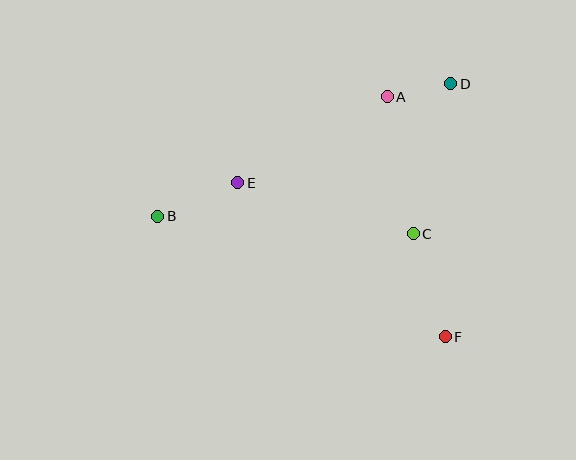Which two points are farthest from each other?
Points B and D are farthest from each other.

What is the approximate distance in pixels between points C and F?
The distance between C and F is approximately 108 pixels.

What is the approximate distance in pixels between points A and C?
The distance between A and C is approximately 139 pixels.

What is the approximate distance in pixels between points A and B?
The distance between A and B is approximately 258 pixels.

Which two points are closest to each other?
Points A and D are closest to each other.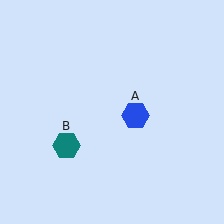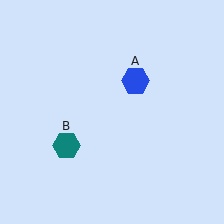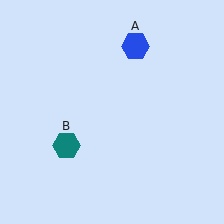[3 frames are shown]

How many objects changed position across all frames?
1 object changed position: blue hexagon (object A).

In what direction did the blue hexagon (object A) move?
The blue hexagon (object A) moved up.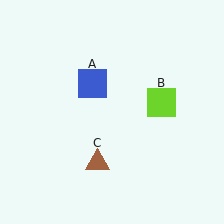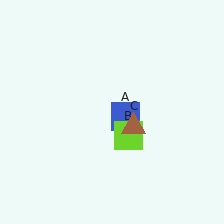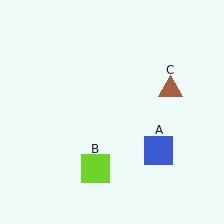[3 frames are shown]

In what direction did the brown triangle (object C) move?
The brown triangle (object C) moved up and to the right.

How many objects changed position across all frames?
3 objects changed position: blue square (object A), lime square (object B), brown triangle (object C).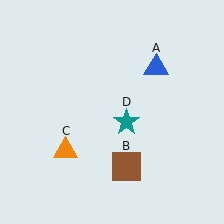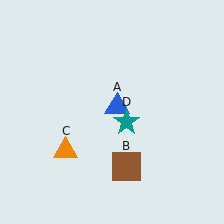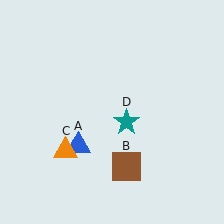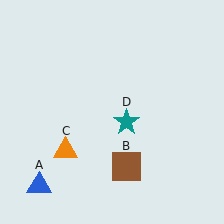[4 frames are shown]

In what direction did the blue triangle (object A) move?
The blue triangle (object A) moved down and to the left.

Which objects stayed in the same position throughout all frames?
Brown square (object B) and orange triangle (object C) and teal star (object D) remained stationary.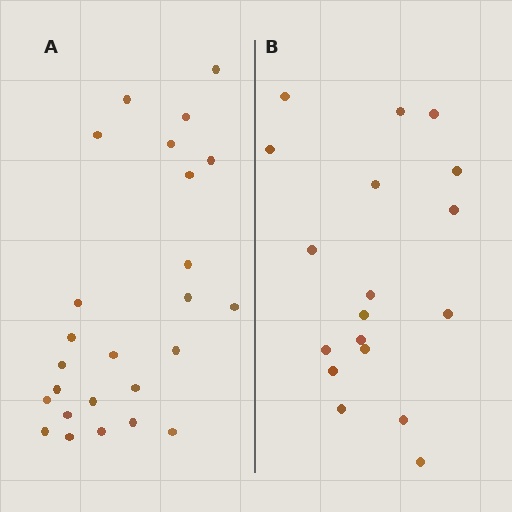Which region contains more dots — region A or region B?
Region A (the left region) has more dots.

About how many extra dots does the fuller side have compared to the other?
Region A has roughly 8 or so more dots than region B.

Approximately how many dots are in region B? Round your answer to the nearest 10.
About 20 dots. (The exact count is 18, which rounds to 20.)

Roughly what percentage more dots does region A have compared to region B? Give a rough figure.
About 40% more.